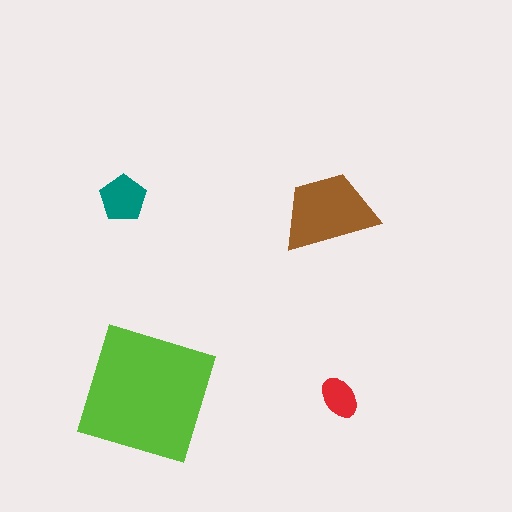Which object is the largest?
The lime square.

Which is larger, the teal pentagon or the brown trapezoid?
The brown trapezoid.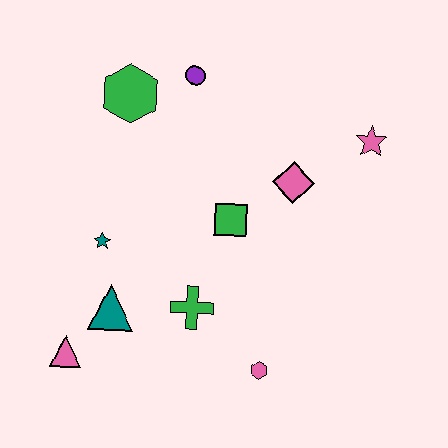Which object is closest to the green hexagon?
The purple circle is closest to the green hexagon.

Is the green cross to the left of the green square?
Yes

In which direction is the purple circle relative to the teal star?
The purple circle is above the teal star.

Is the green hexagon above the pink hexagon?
Yes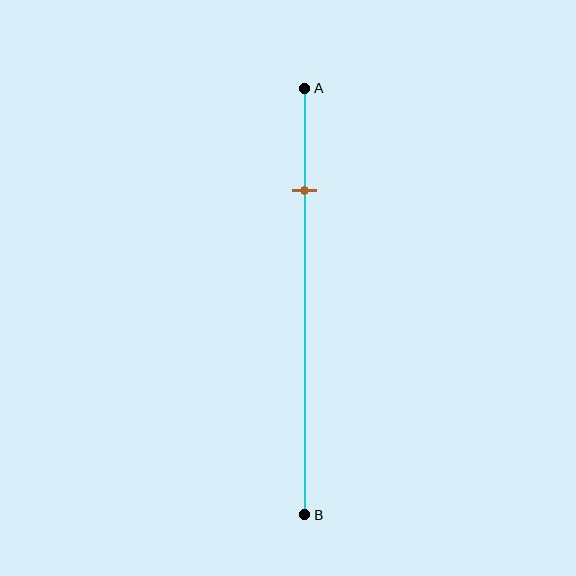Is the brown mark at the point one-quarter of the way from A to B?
Yes, the mark is approximately at the one-quarter point.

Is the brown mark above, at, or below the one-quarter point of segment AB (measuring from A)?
The brown mark is approximately at the one-quarter point of segment AB.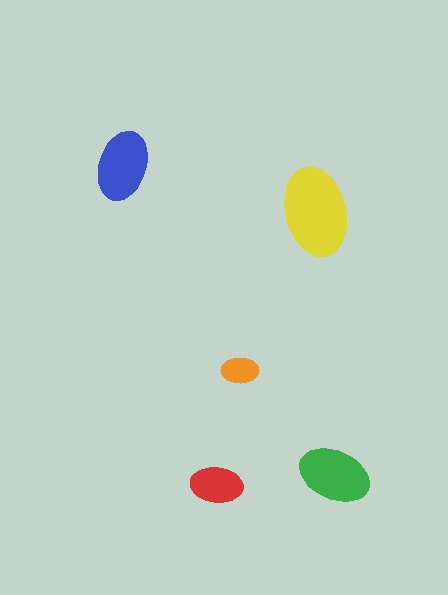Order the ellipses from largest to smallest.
the yellow one, the green one, the blue one, the red one, the orange one.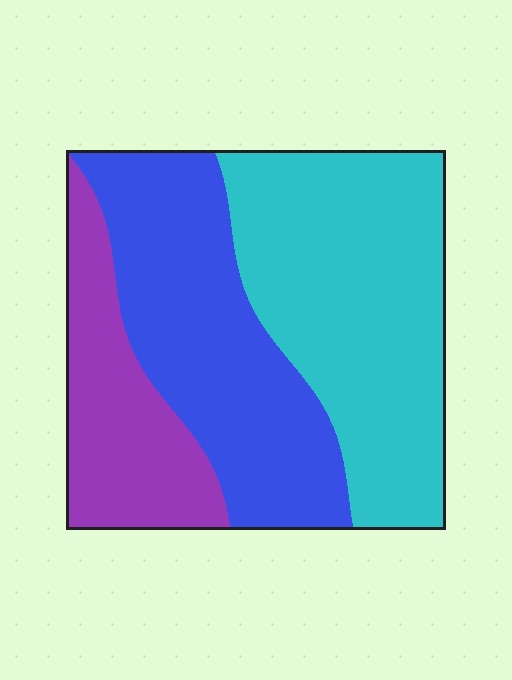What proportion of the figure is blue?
Blue takes up between a quarter and a half of the figure.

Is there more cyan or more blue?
Cyan.